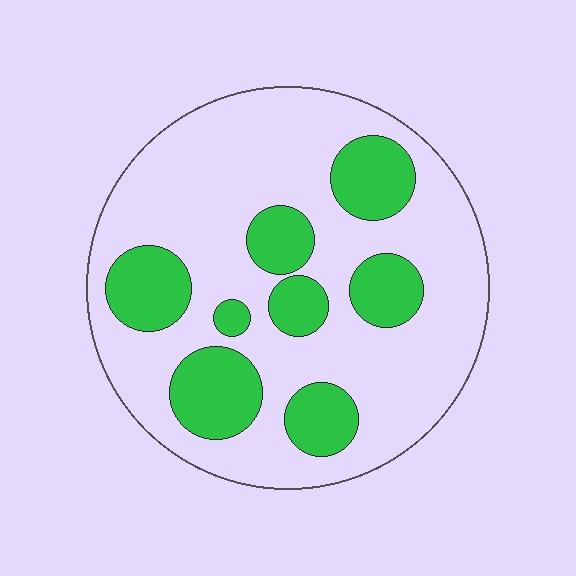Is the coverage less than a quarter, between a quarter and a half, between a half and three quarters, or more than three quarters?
Between a quarter and a half.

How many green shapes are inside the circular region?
8.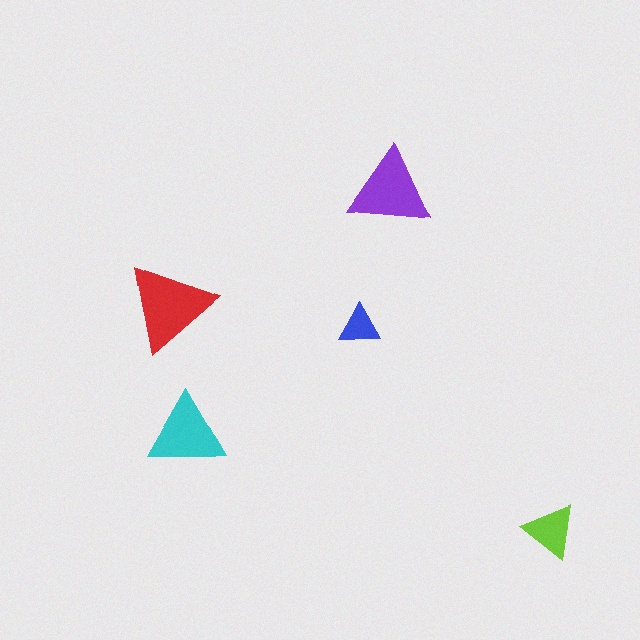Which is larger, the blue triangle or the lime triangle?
The lime one.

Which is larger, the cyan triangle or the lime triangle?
The cyan one.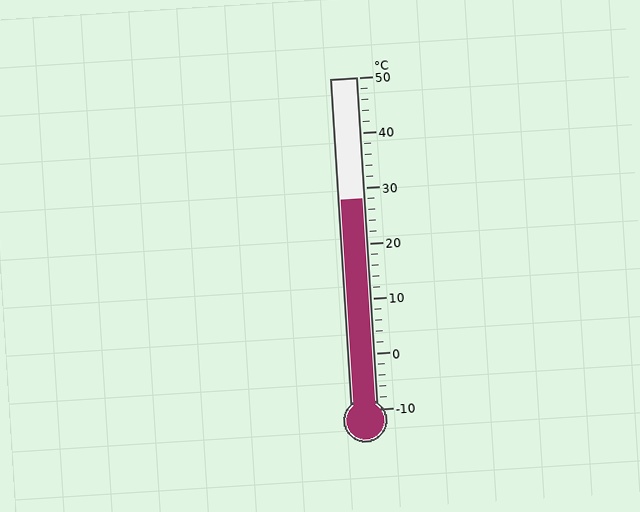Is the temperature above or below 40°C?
The temperature is below 40°C.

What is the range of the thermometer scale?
The thermometer scale ranges from -10°C to 50°C.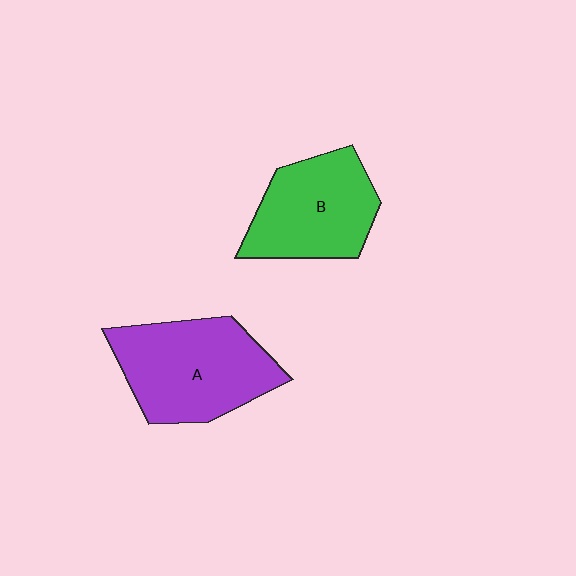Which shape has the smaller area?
Shape B (green).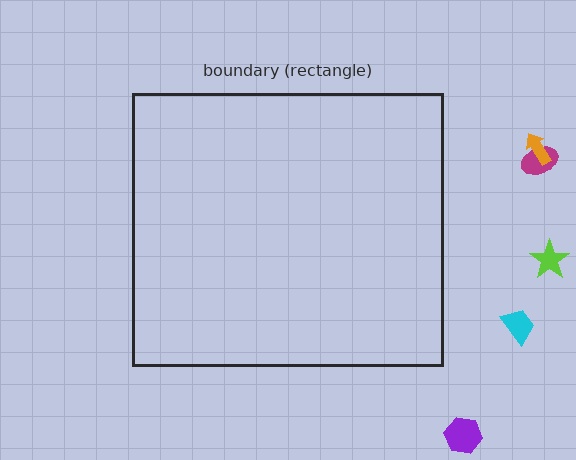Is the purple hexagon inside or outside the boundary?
Outside.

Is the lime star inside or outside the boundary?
Outside.